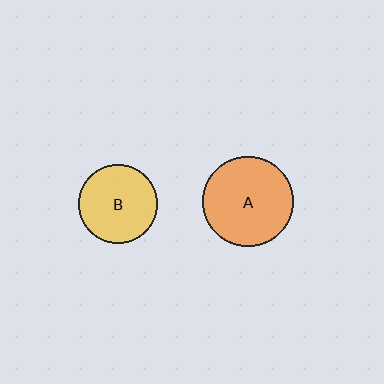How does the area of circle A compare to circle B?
Approximately 1.3 times.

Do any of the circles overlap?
No, none of the circles overlap.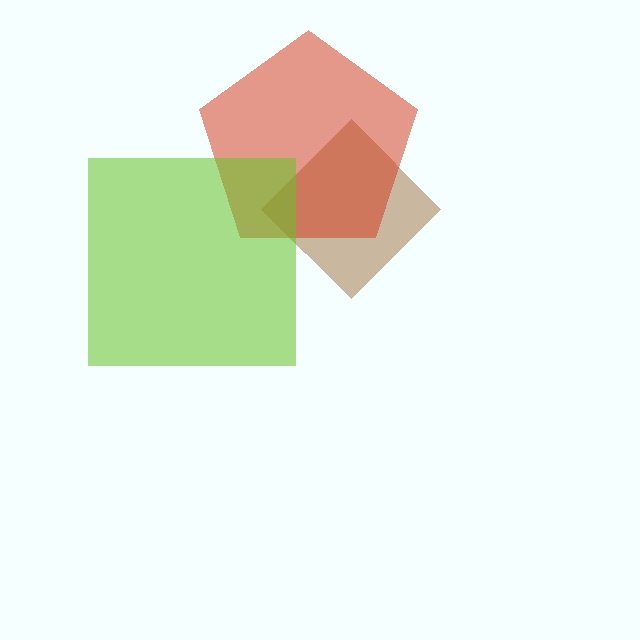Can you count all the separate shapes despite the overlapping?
Yes, there are 3 separate shapes.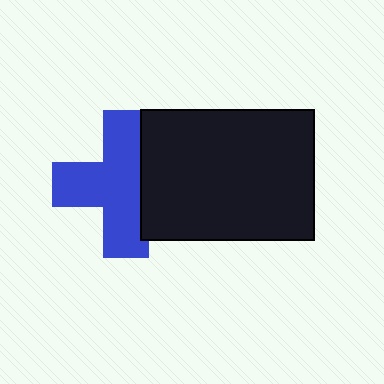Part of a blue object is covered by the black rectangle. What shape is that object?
It is a cross.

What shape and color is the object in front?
The object in front is a black rectangle.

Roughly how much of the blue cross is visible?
Most of it is visible (roughly 69%).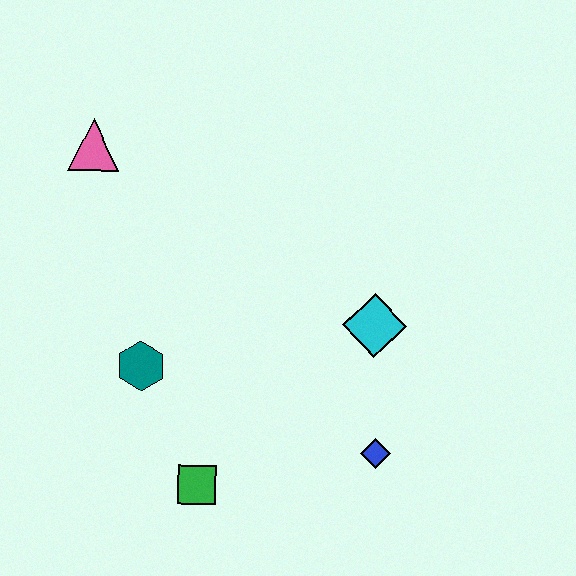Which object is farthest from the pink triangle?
The blue diamond is farthest from the pink triangle.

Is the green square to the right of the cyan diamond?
No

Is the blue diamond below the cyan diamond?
Yes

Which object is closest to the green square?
The teal hexagon is closest to the green square.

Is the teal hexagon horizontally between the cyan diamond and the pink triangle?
Yes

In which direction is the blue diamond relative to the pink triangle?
The blue diamond is below the pink triangle.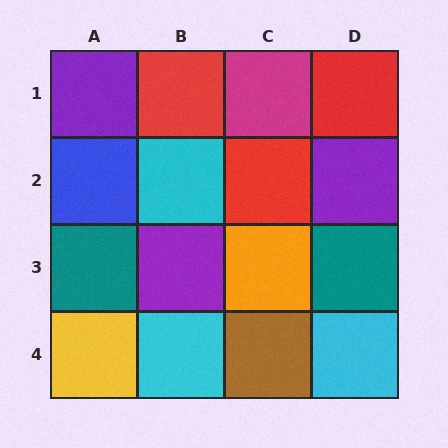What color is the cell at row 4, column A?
Yellow.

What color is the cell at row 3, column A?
Teal.